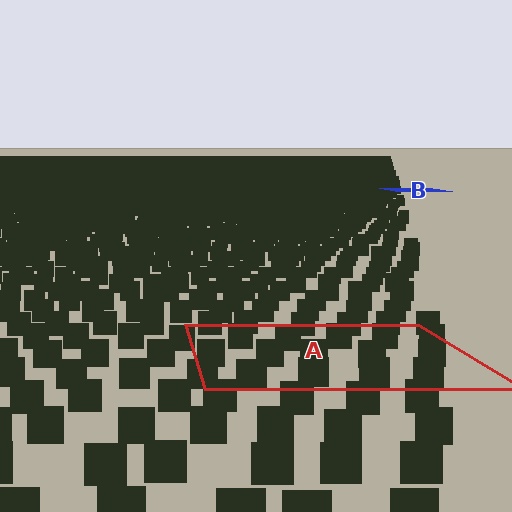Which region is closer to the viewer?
Region A is closer. The texture elements there are larger and more spread out.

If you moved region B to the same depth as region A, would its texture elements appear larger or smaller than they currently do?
They would appear larger. At a closer depth, the same texture elements are projected at a bigger on-screen size.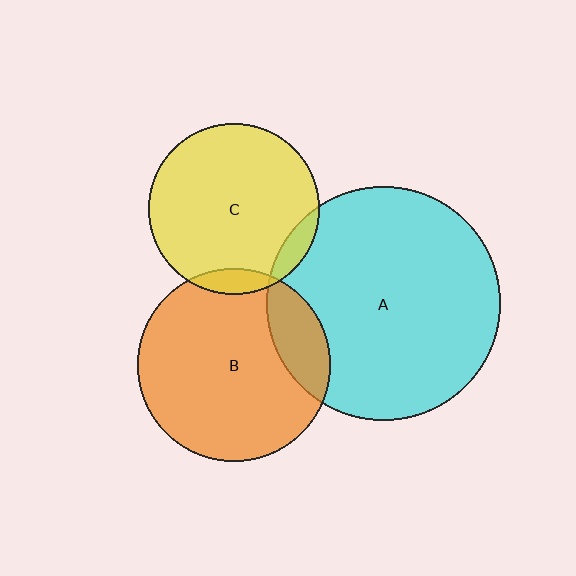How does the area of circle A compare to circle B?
Approximately 1.5 times.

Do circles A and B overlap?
Yes.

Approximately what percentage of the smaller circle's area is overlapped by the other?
Approximately 15%.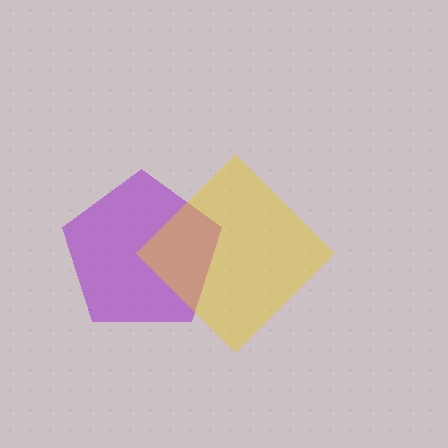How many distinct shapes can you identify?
There are 2 distinct shapes: a purple pentagon, a yellow diamond.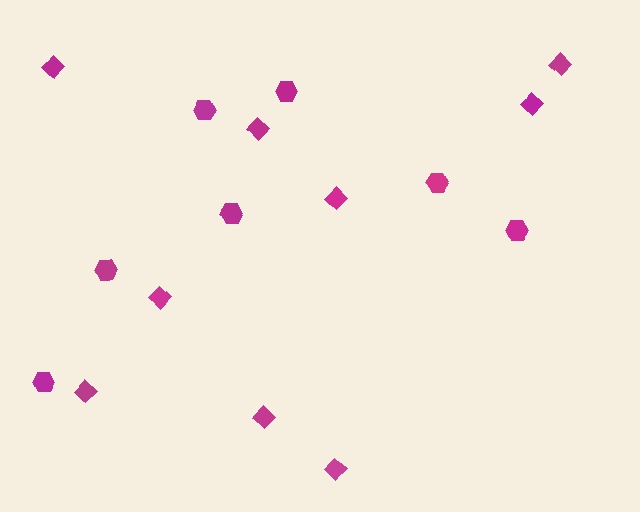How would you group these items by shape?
There are 2 groups: one group of hexagons (7) and one group of diamonds (9).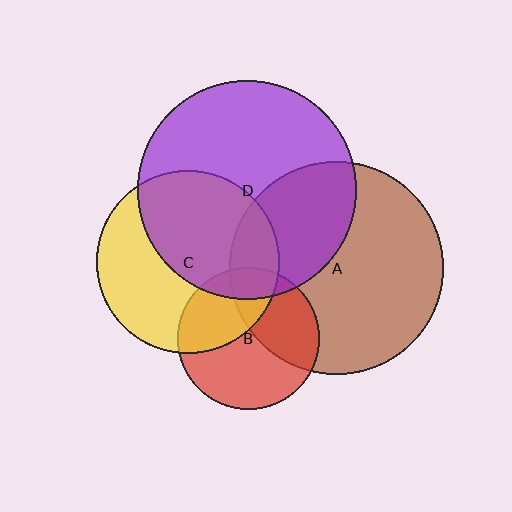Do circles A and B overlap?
Yes.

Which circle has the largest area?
Circle D (purple).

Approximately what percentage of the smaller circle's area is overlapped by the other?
Approximately 40%.